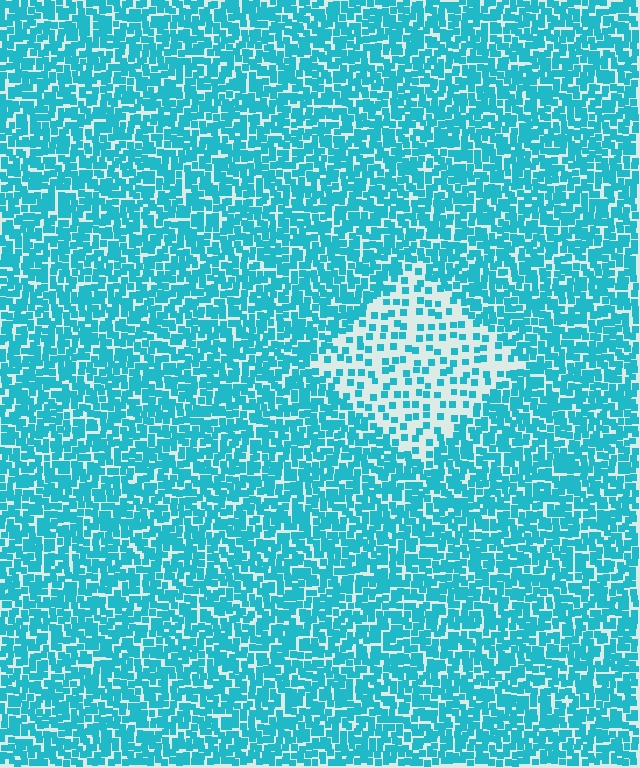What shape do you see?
I see a diamond.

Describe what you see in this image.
The image contains small cyan elements arranged at two different densities. A diamond-shaped region is visible where the elements are less densely packed than the surrounding area.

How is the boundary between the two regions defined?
The boundary is defined by a change in element density (approximately 2.6x ratio). All elements are the same color, size, and shape.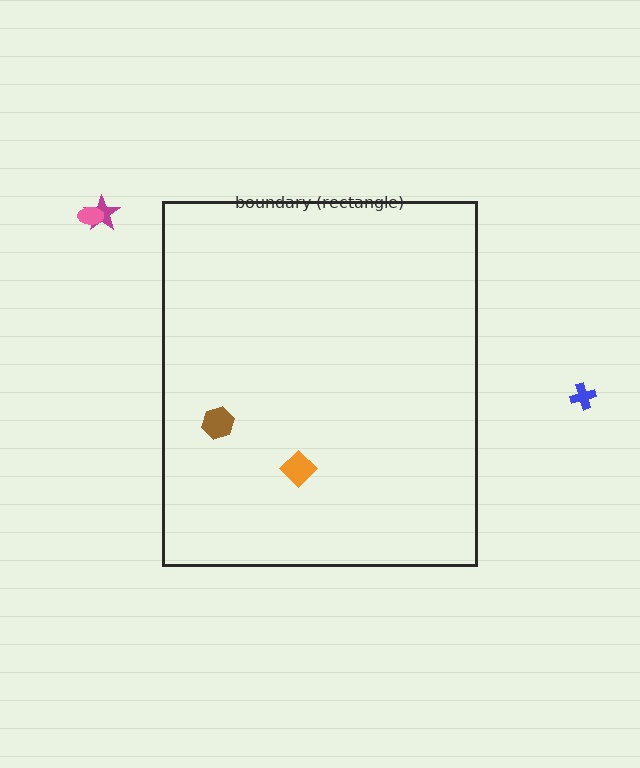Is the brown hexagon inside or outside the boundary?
Inside.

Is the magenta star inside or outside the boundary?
Outside.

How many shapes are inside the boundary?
2 inside, 3 outside.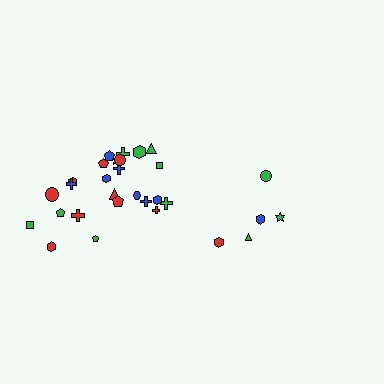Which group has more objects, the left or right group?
The left group.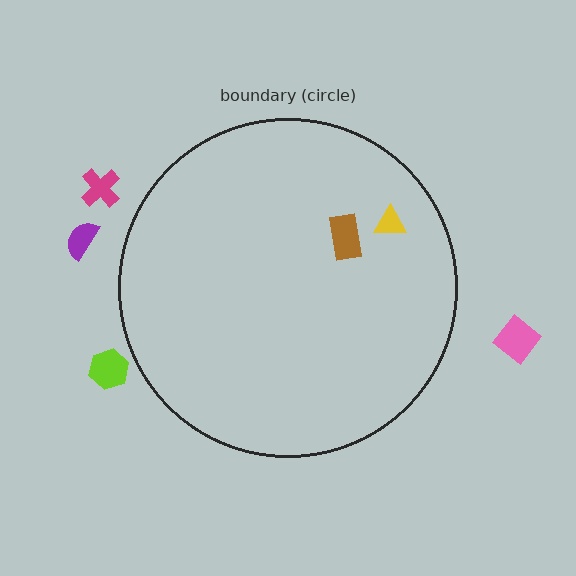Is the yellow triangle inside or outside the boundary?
Inside.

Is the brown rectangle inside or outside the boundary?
Inside.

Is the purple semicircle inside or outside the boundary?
Outside.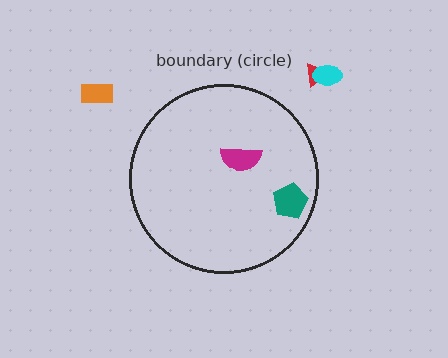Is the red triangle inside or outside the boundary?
Outside.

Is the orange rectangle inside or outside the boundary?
Outside.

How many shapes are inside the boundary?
2 inside, 3 outside.